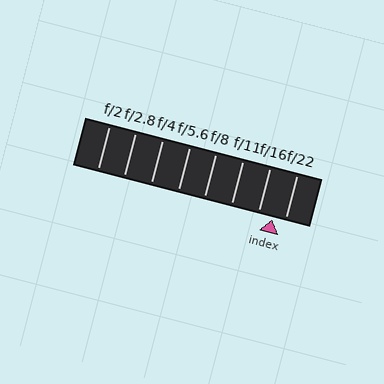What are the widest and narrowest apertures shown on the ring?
The widest aperture shown is f/2 and the narrowest is f/22.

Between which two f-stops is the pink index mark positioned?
The index mark is between f/16 and f/22.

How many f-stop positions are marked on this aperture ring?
There are 8 f-stop positions marked.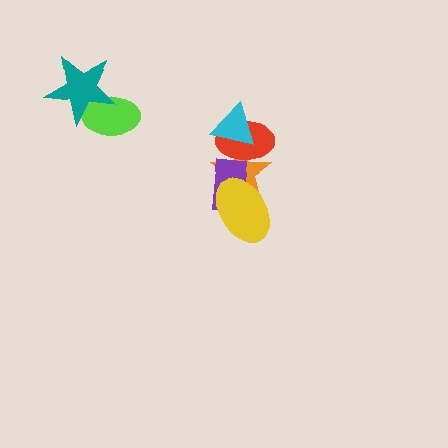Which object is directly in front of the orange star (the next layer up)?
The purple rectangle is directly in front of the orange star.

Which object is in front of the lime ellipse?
The teal star is in front of the lime ellipse.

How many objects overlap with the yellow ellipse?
2 objects overlap with the yellow ellipse.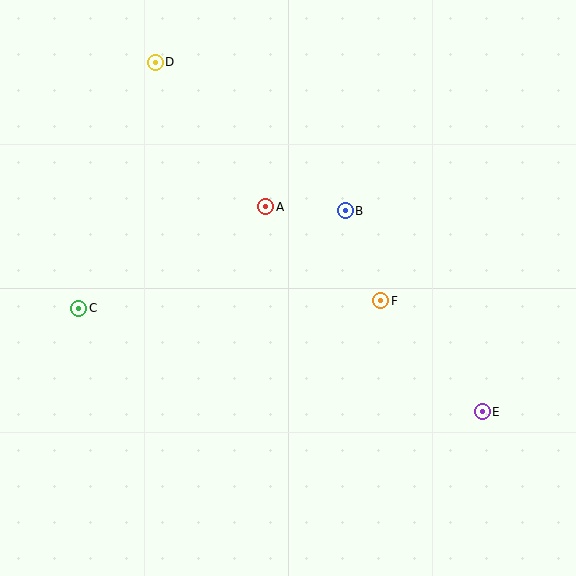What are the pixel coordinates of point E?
Point E is at (482, 412).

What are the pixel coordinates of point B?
Point B is at (345, 211).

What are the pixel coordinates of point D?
Point D is at (155, 62).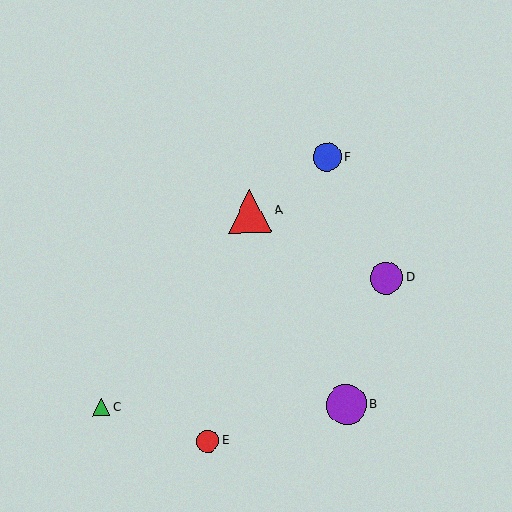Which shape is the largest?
The red triangle (labeled A) is the largest.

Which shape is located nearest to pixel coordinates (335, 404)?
The purple circle (labeled B) at (346, 405) is nearest to that location.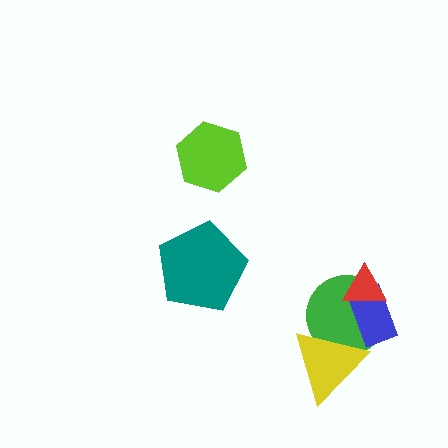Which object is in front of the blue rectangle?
The red triangle is in front of the blue rectangle.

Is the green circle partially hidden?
Yes, it is partially covered by another shape.